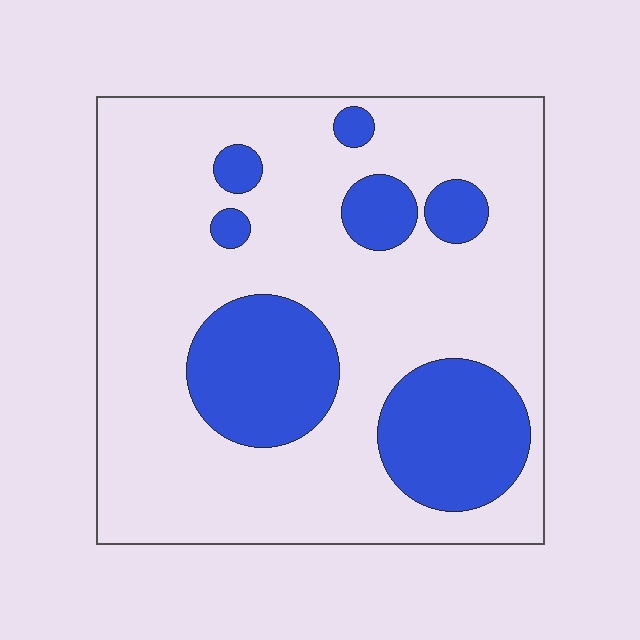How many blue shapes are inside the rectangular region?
7.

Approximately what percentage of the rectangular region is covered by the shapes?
Approximately 25%.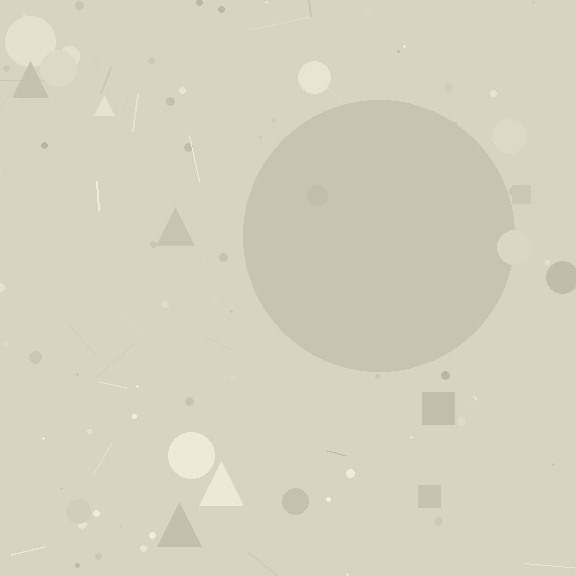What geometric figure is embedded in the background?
A circle is embedded in the background.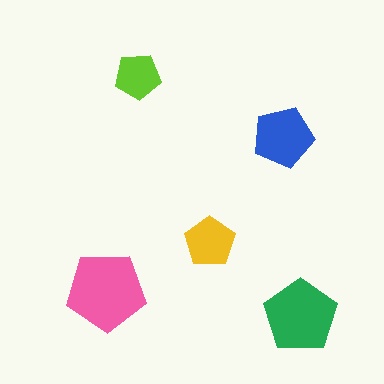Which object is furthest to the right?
The green pentagon is rightmost.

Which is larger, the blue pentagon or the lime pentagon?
The blue one.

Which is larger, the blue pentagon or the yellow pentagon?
The blue one.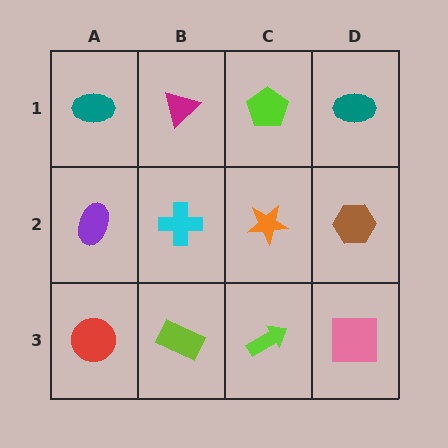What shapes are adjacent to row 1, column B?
A cyan cross (row 2, column B), a teal ellipse (row 1, column A), a lime pentagon (row 1, column C).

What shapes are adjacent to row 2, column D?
A teal ellipse (row 1, column D), a pink square (row 3, column D), an orange star (row 2, column C).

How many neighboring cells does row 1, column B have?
3.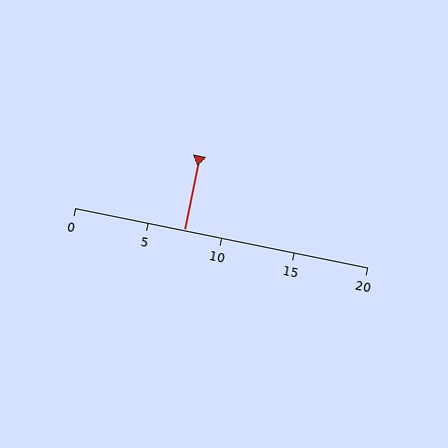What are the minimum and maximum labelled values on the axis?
The axis runs from 0 to 20.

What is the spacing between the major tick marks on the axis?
The major ticks are spaced 5 apart.